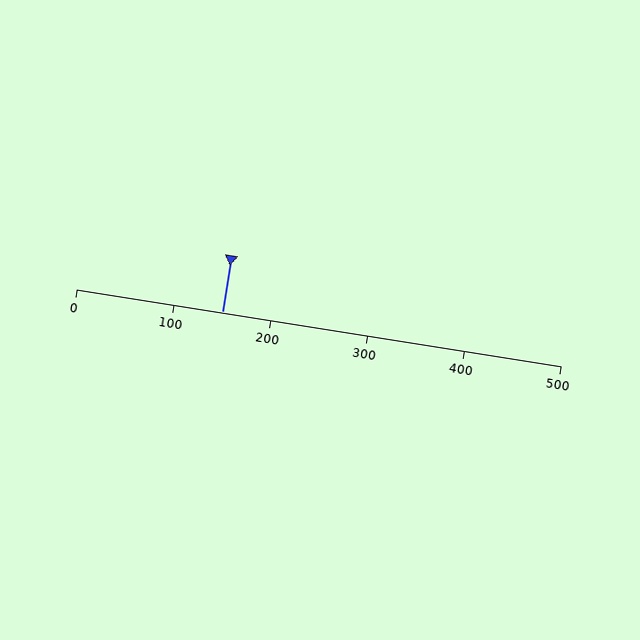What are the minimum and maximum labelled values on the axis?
The axis runs from 0 to 500.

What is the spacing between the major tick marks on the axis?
The major ticks are spaced 100 apart.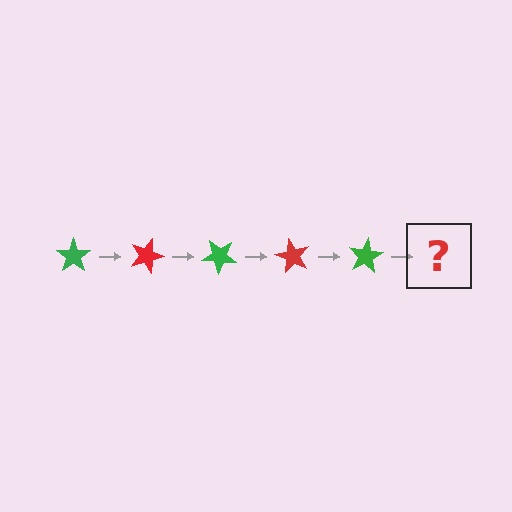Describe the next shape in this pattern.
It should be a red star, rotated 100 degrees from the start.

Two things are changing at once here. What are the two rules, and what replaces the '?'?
The two rules are that it rotates 20 degrees each step and the color cycles through green and red. The '?' should be a red star, rotated 100 degrees from the start.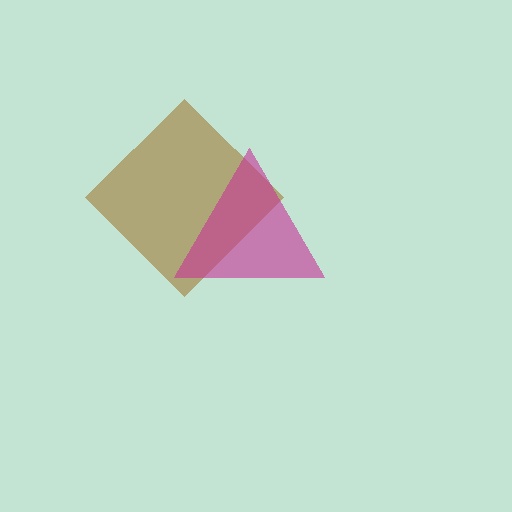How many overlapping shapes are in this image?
There are 2 overlapping shapes in the image.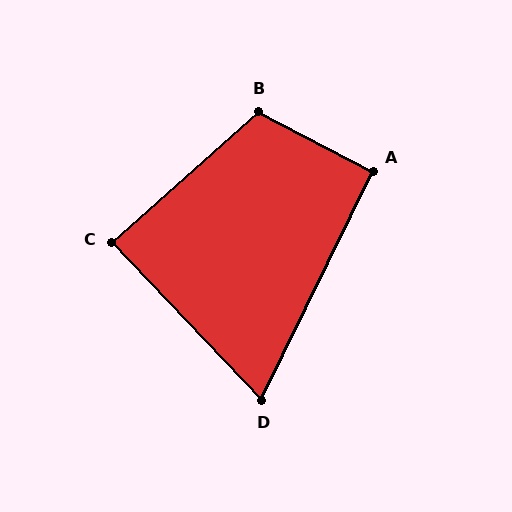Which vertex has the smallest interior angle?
D, at approximately 69 degrees.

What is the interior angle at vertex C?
Approximately 88 degrees (approximately right).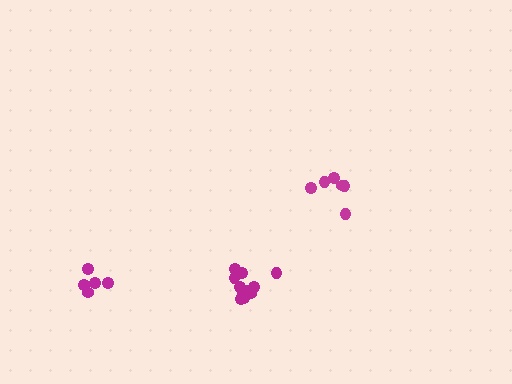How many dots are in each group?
Group 1: 6 dots, Group 2: 11 dots, Group 3: 5 dots (22 total).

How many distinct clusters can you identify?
There are 3 distinct clusters.